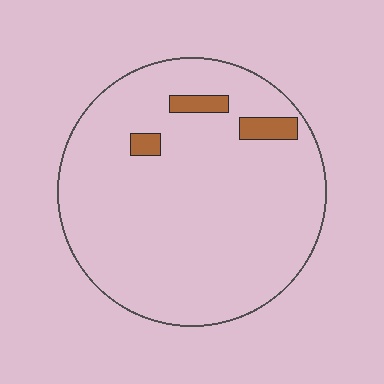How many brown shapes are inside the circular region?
3.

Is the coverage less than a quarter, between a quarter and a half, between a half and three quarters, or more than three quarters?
Less than a quarter.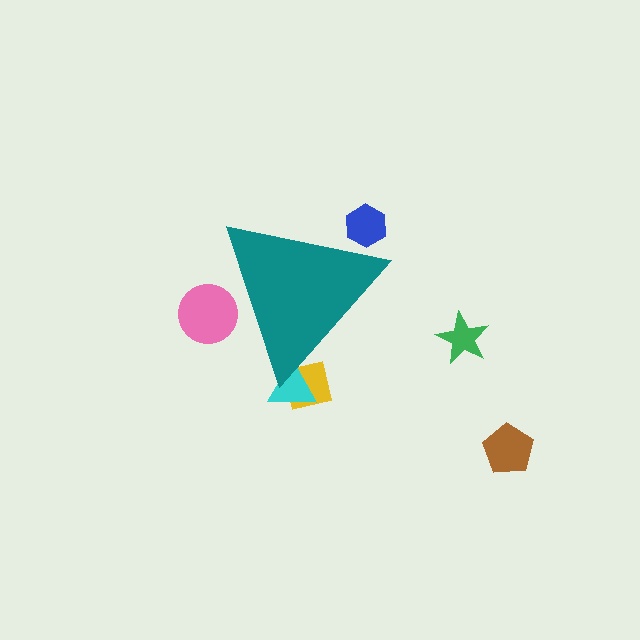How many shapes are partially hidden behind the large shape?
4 shapes are partially hidden.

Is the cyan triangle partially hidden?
Yes, the cyan triangle is partially hidden behind the teal triangle.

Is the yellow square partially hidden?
Yes, the yellow square is partially hidden behind the teal triangle.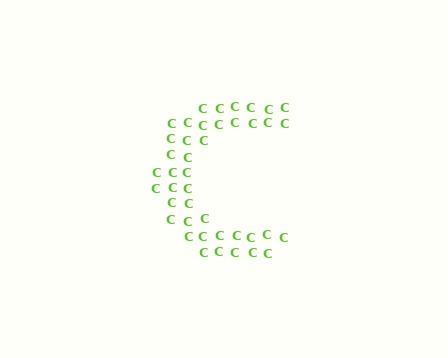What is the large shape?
The large shape is the letter C.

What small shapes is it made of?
It is made of small letter C's.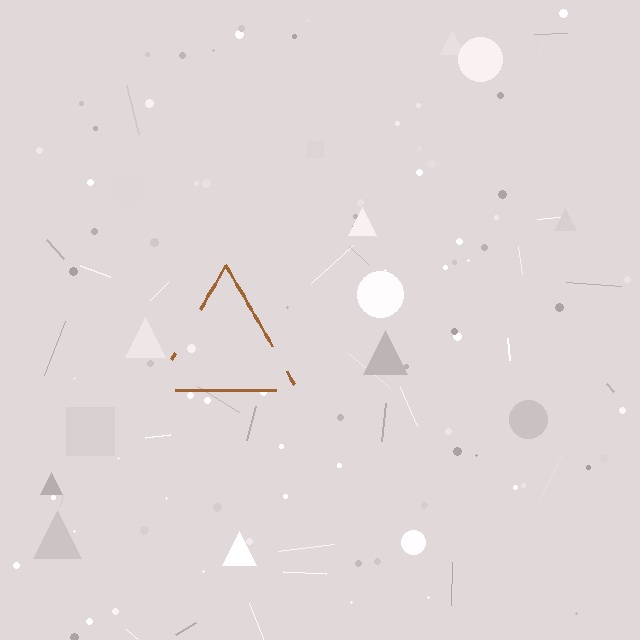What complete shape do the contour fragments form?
The contour fragments form a triangle.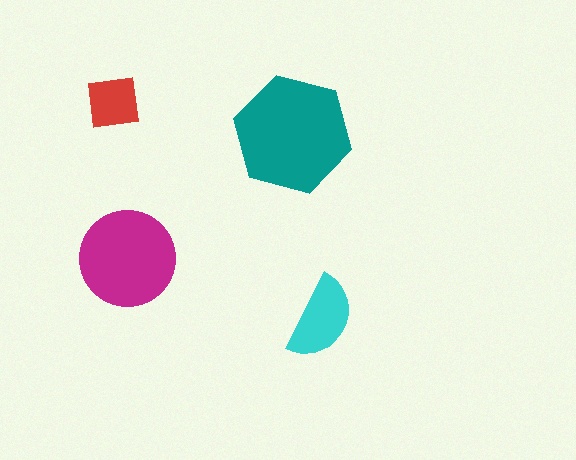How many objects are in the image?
There are 4 objects in the image.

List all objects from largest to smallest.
The teal hexagon, the magenta circle, the cyan semicircle, the red square.